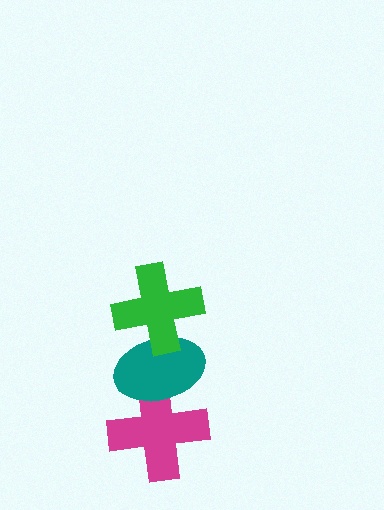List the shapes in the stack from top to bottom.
From top to bottom: the green cross, the teal ellipse, the magenta cross.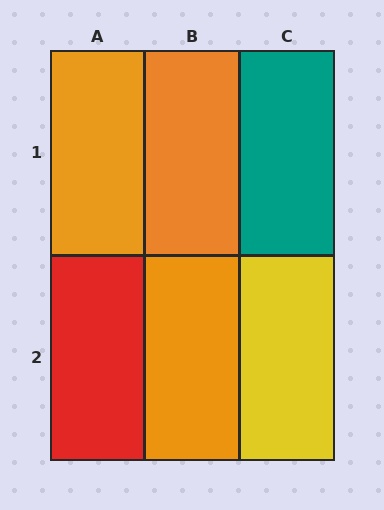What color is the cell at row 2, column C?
Yellow.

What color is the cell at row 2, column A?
Red.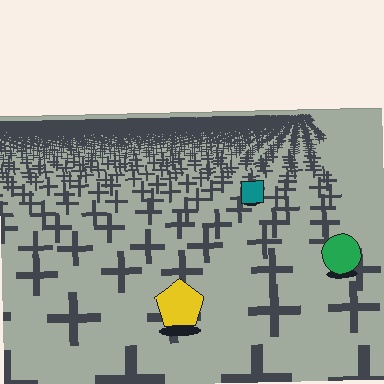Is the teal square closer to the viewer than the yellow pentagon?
No. The yellow pentagon is closer — you can tell from the texture gradient: the ground texture is coarser near it.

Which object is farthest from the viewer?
The teal square is farthest from the viewer. It appears smaller and the ground texture around it is denser.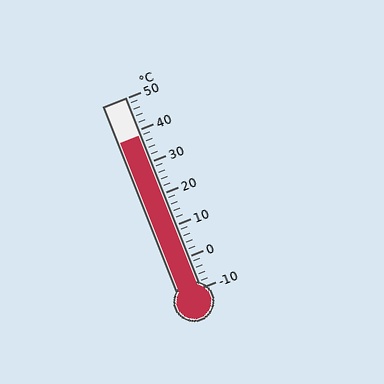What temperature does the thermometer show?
The thermometer shows approximately 38°C.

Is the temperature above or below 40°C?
The temperature is below 40°C.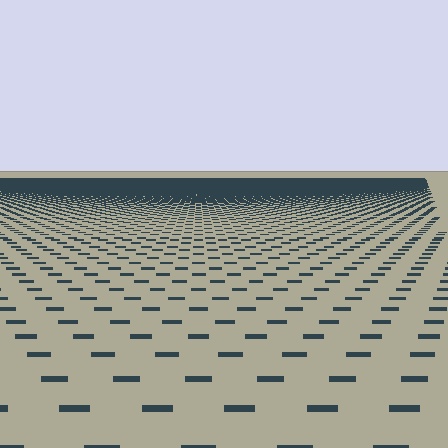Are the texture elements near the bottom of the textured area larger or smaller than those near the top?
Larger. Near the bottom, elements are closer to the viewer and appear at a bigger on-screen size.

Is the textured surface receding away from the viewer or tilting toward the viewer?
The surface is receding away from the viewer. Texture elements get smaller and denser toward the top.